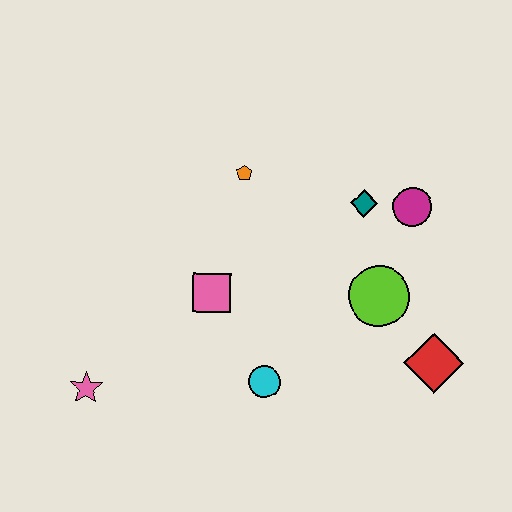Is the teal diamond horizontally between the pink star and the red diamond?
Yes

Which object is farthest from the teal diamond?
The pink star is farthest from the teal diamond.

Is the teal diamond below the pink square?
No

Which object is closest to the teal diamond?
The magenta circle is closest to the teal diamond.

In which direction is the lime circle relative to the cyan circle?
The lime circle is to the right of the cyan circle.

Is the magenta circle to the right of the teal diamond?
Yes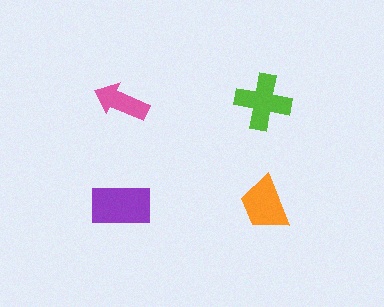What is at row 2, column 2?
An orange trapezoid.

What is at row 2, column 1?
A purple rectangle.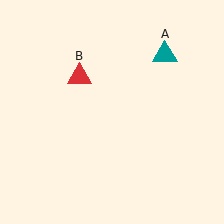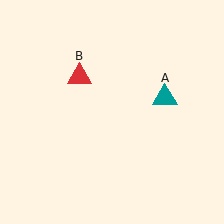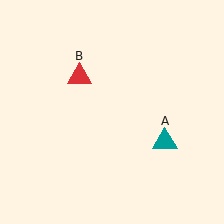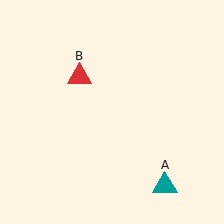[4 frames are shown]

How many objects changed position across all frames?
1 object changed position: teal triangle (object A).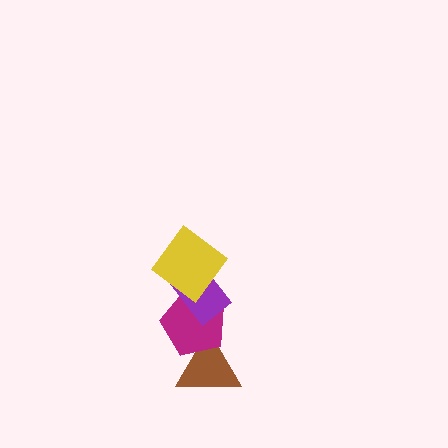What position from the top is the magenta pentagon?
The magenta pentagon is 3rd from the top.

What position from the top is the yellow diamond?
The yellow diamond is 1st from the top.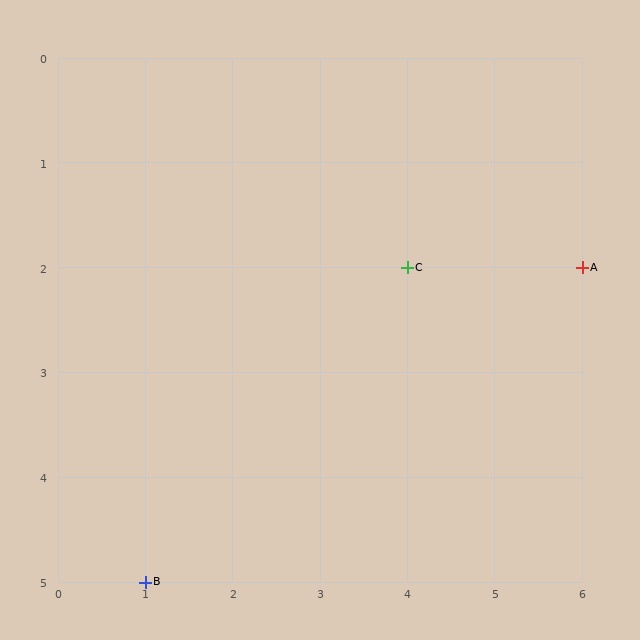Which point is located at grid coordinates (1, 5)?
Point B is at (1, 5).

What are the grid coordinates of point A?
Point A is at grid coordinates (6, 2).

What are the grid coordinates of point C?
Point C is at grid coordinates (4, 2).